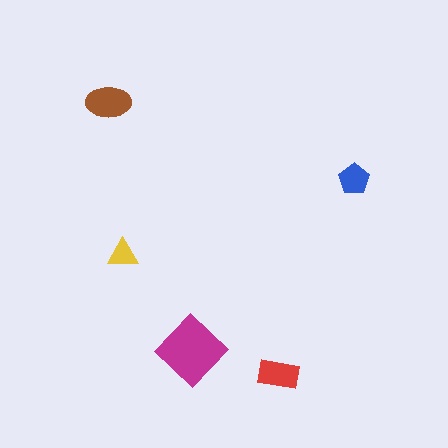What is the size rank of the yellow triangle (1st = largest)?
5th.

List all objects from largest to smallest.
The magenta diamond, the brown ellipse, the red rectangle, the blue pentagon, the yellow triangle.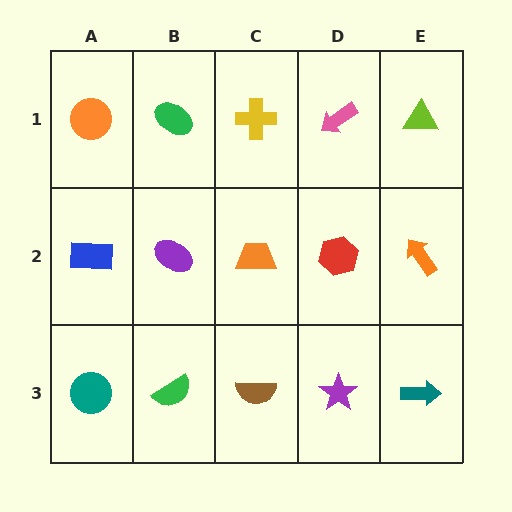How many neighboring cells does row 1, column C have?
3.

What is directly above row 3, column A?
A blue rectangle.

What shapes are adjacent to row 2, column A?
An orange circle (row 1, column A), a teal circle (row 3, column A), a purple ellipse (row 2, column B).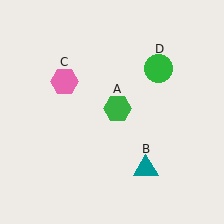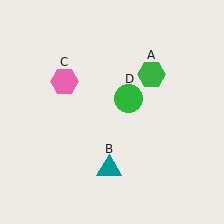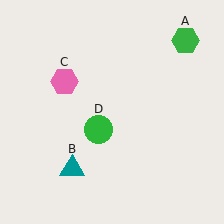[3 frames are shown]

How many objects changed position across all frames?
3 objects changed position: green hexagon (object A), teal triangle (object B), green circle (object D).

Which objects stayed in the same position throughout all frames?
Pink hexagon (object C) remained stationary.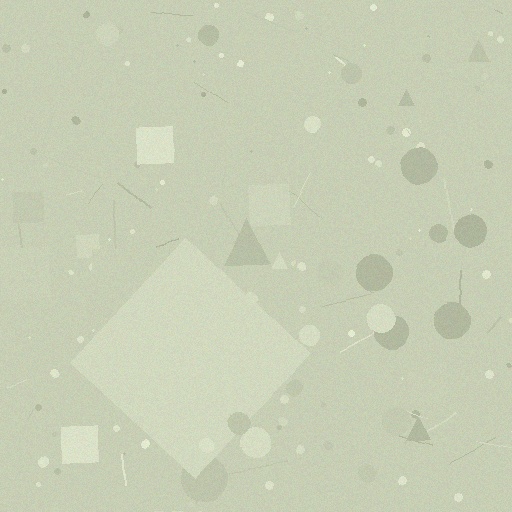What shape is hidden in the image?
A diamond is hidden in the image.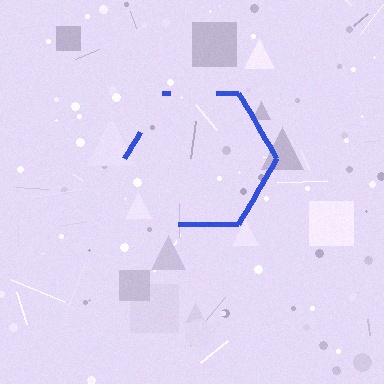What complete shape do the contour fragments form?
The contour fragments form a hexagon.